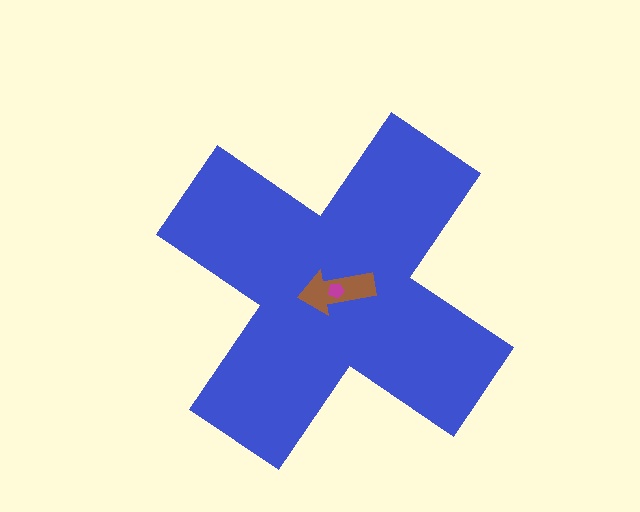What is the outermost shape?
The blue cross.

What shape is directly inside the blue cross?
The brown arrow.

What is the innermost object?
The magenta pentagon.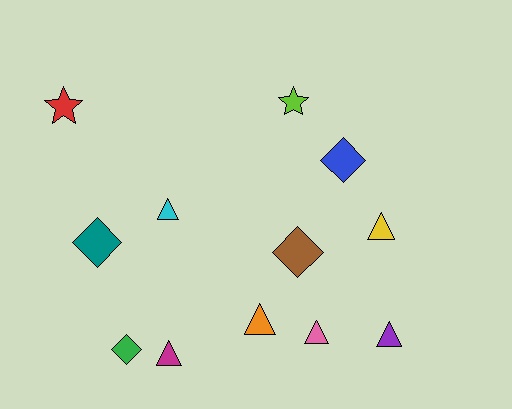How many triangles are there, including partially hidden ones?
There are 6 triangles.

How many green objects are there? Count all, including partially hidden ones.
There is 1 green object.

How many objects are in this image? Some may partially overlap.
There are 12 objects.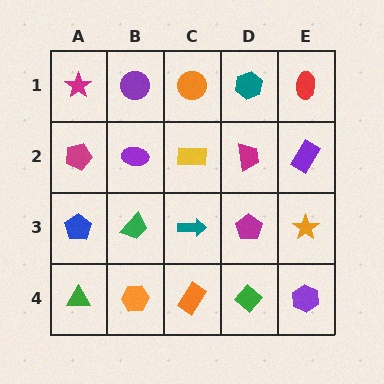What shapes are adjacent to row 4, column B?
A green trapezoid (row 3, column B), a green triangle (row 4, column A), an orange rectangle (row 4, column C).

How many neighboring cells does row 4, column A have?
2.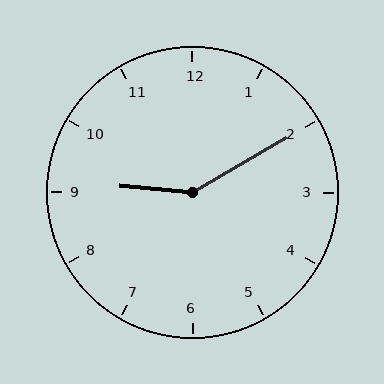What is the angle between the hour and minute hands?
Approximately 145 degrees.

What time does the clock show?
9:10.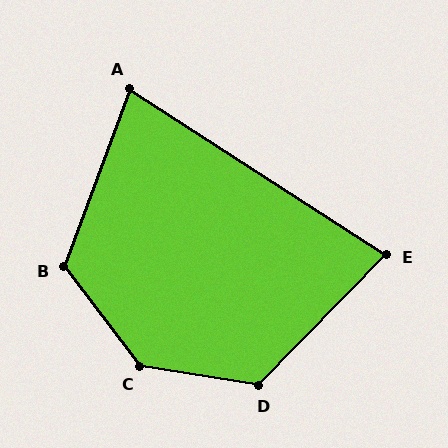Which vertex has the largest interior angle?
C, at approximately 136 degrees.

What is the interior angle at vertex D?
Approximately 125 degrees (obtuse).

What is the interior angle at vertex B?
Approximately 123 degrees (obtuse).